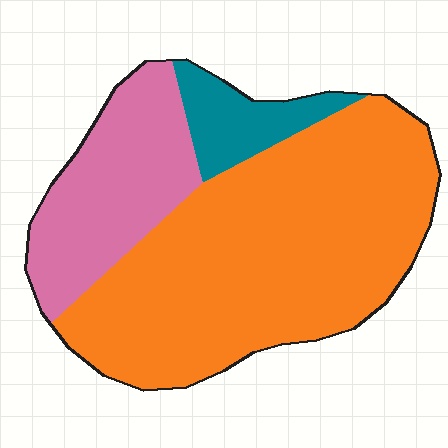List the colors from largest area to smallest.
From largest to smallest: orange, pink, teal.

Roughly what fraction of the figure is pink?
Pink covers roughly 25% of the figure.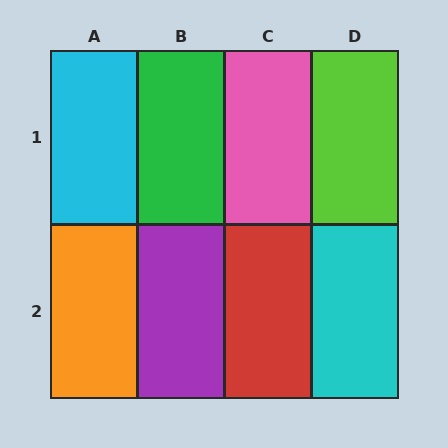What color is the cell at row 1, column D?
Lime.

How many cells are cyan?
2 cells are cyan.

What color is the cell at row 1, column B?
Green.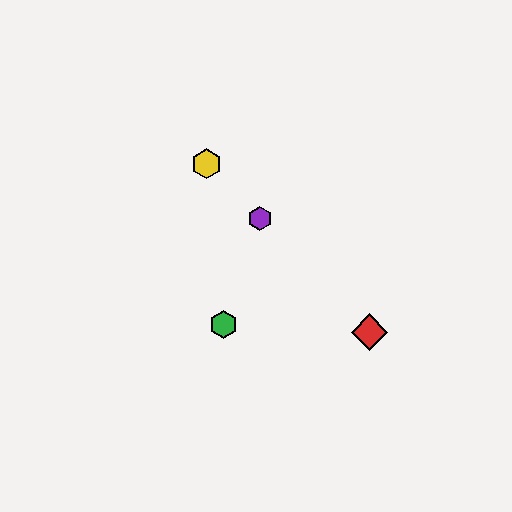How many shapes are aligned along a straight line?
4 shapes (the red diamond, the blue hexagon, the yellow hexagon, the purple hexagon) are aligned along a straight line.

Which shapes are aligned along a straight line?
The red diamond, the blue hexagon, the yellow hexagon, the purple hexagon are aligned along a straight line.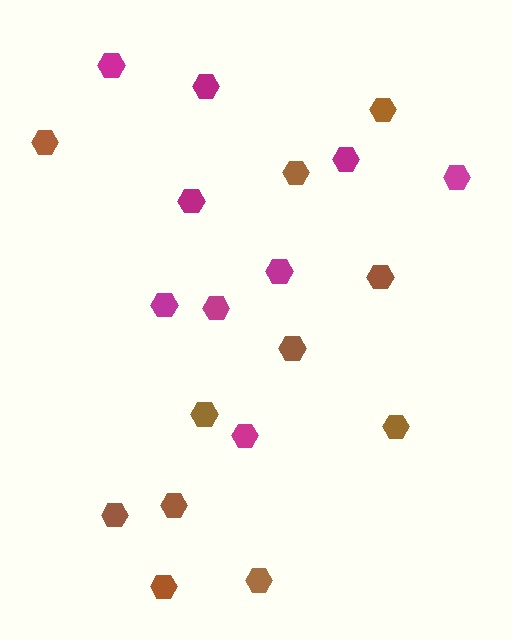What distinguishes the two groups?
There are 2 groups: one group of magenta hexagons (9) and one group of brown hexagons (11).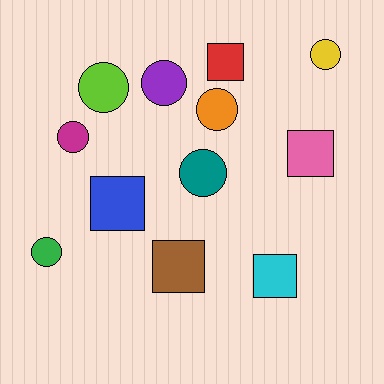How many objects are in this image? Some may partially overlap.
There are 12 objects.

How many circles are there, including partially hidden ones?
There are 7 circles.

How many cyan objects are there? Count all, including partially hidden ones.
There is 1 cyan object.